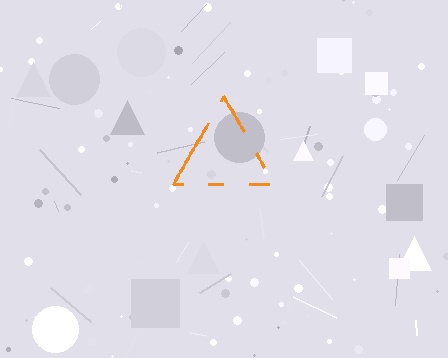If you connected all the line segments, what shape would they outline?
They would outline a triangle.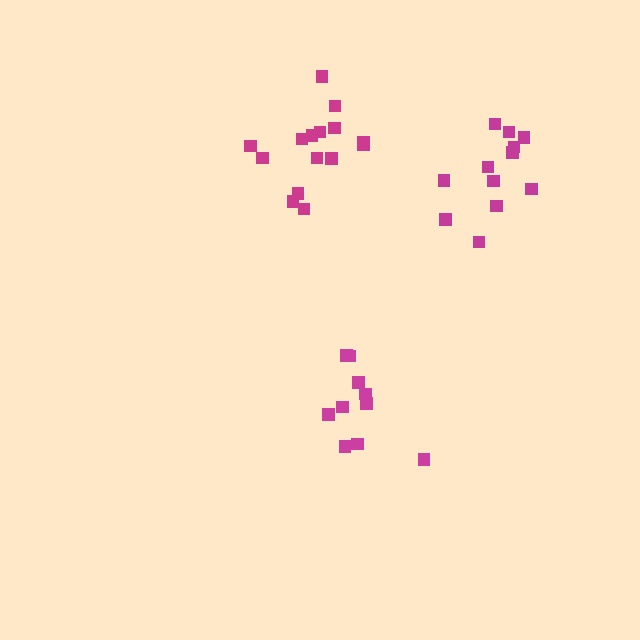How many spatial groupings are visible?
There are 3 spatial groupings.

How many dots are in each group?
Group 1: 10 dots, Group 2: 15 dots, Group 3: 12 dots (37 total).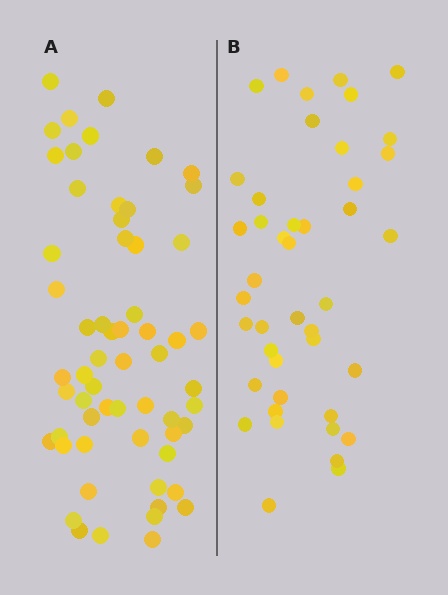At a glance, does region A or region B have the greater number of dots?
Region A (the left region) has more dots.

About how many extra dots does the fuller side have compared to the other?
Region A has approximately 15 more dots than region B.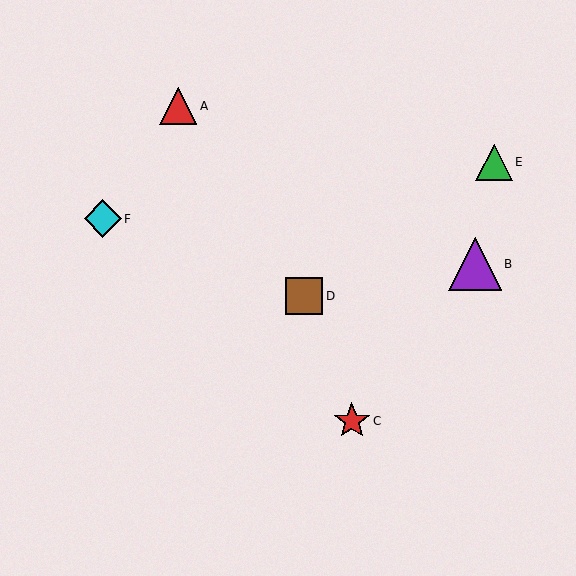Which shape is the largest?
The purple triangle (labeled B) is the largest.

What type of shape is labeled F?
Shape F is a cyan diamond.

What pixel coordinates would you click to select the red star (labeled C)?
Click at (352, 421) to select the red star C.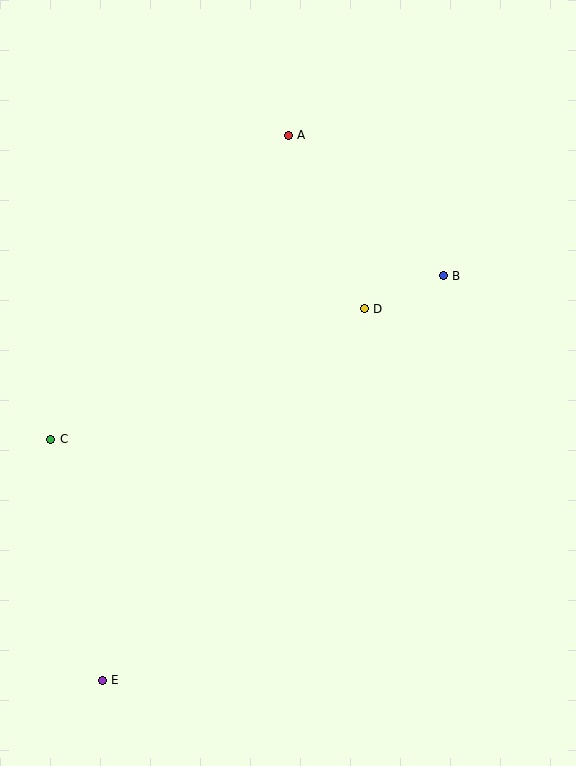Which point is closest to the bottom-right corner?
Point E is closest to the bottom-right corner.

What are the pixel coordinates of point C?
Point C is at (51, 439).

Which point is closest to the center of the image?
Point D at (364, 309) is closest to the center.